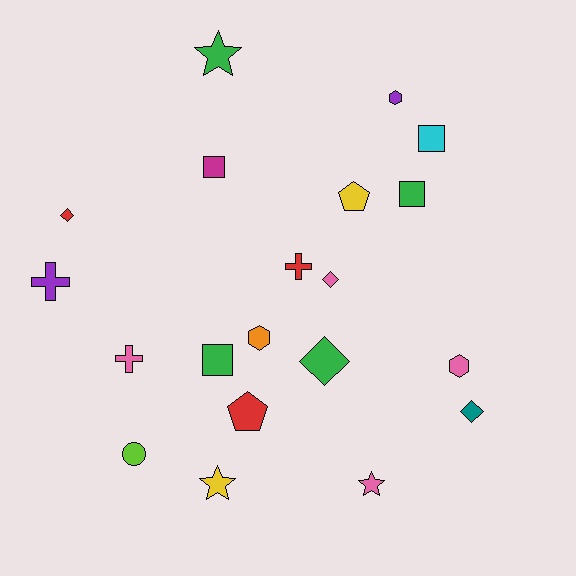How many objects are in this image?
There are 20 objects.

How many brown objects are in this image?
There are no brown objects.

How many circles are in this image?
There is 1 circle.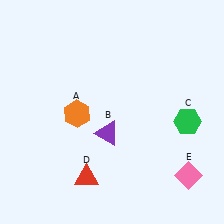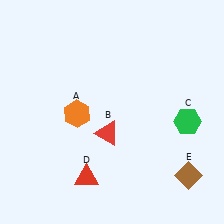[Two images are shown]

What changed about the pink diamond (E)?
In Image 1, E is pink. In Image 2, it changed to brown.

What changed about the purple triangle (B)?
In Image 1, B is purple. In Image 2, it changed to red.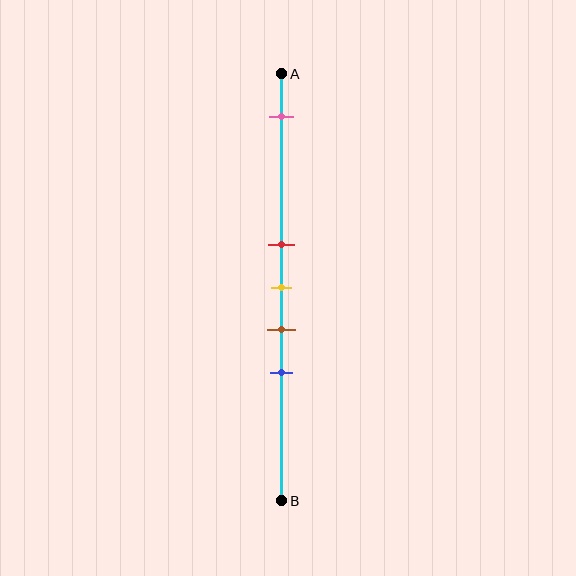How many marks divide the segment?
There are 5 marks dividing the segment.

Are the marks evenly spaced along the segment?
No, the marks are not evenly spaced.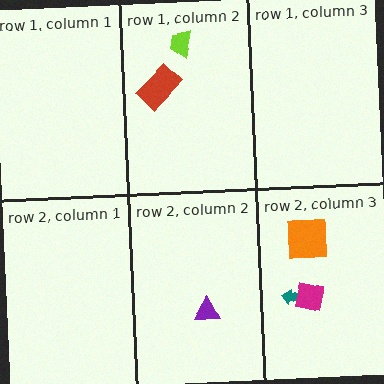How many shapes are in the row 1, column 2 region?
2.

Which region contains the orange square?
The row 2, column 3 region.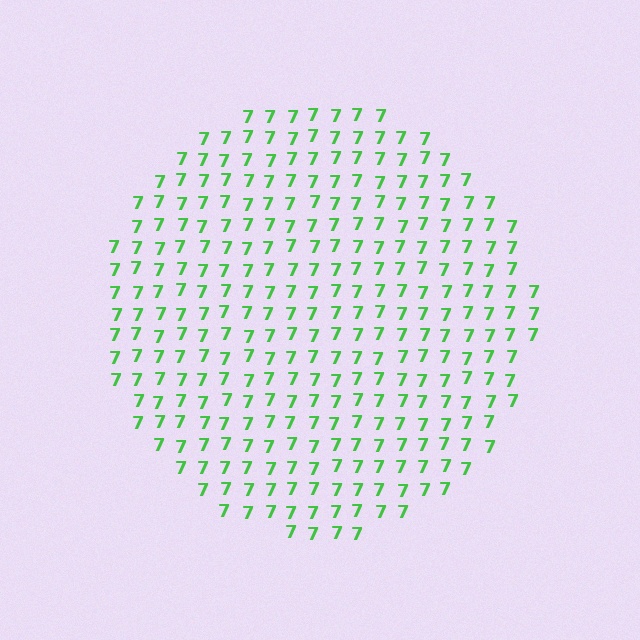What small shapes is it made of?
It is made of small digit 7's.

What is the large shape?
The large shape is a circle.